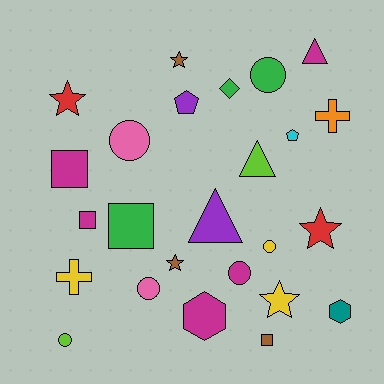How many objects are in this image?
There are 25 objects.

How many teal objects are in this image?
There is 1 teal object.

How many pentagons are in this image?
There are 2 pentagons.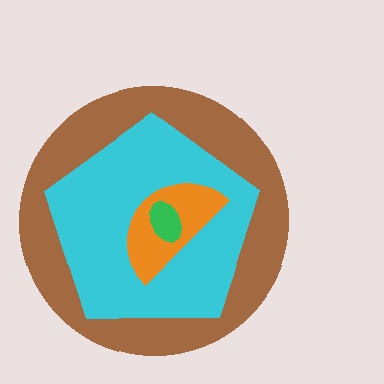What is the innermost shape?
The green ellipse.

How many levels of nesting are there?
4.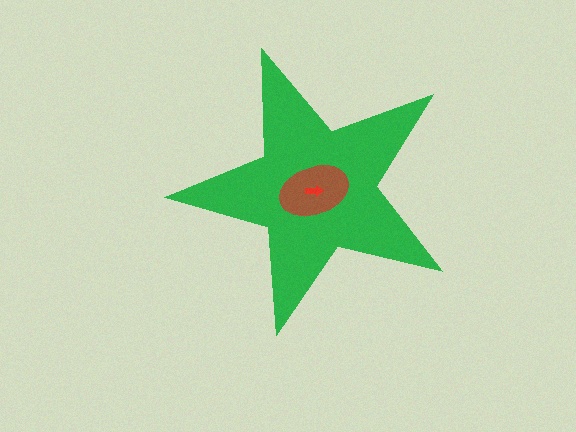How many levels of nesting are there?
3.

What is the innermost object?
The red arrow.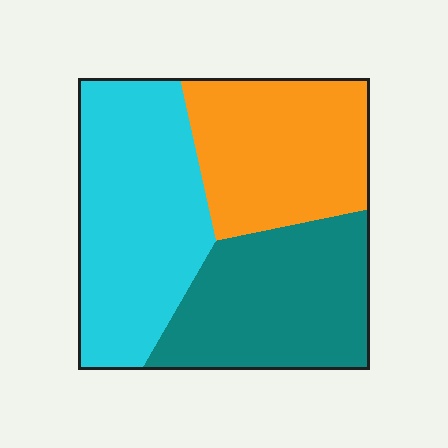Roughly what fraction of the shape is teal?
Teal takes up about one third (1/3) of the shape.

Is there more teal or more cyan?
Cyan.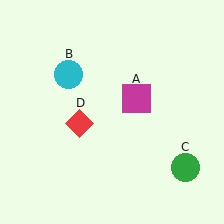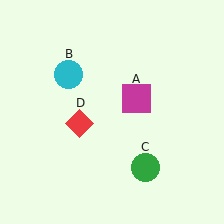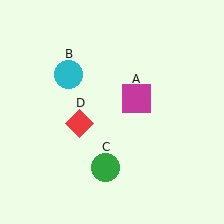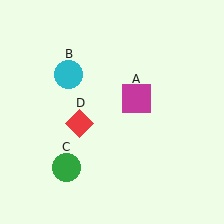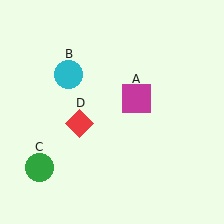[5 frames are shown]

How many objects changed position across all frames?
1 object changed position: green circle (object C).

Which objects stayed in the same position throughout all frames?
Magenta square (object A) and cyan circle (object B) and red diamond (object D) remained stationary.